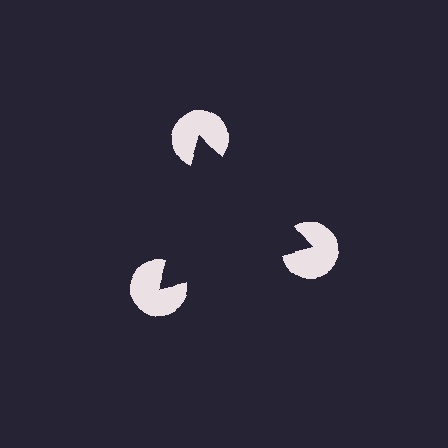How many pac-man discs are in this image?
There are 3 — one at each vertex of the illusory triangle.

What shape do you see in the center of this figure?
An illusory triangle — its edges are inferred from the aligned wedge cuts in the pac-man discs, not physically drawn.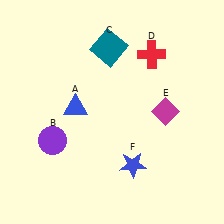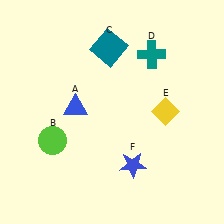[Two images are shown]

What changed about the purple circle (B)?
In Image 1, B is purple. In Image 2, it changed to lime.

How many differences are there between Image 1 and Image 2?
There are 3 differences between the two images.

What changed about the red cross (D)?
In Image 1, D is red. In Image 2, it changed to teal.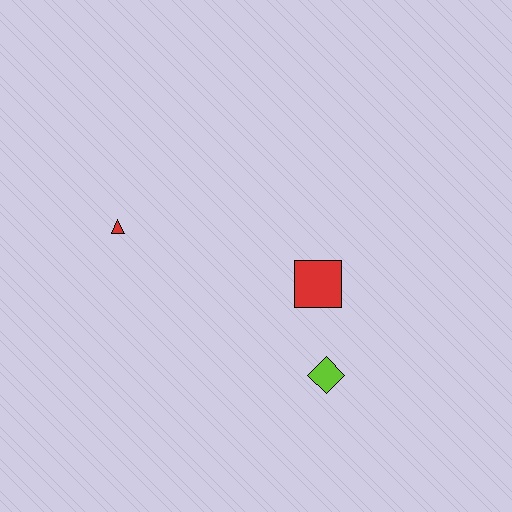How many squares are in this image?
There is 1 square.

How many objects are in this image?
There are 3 objects.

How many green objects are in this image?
There are no green objects.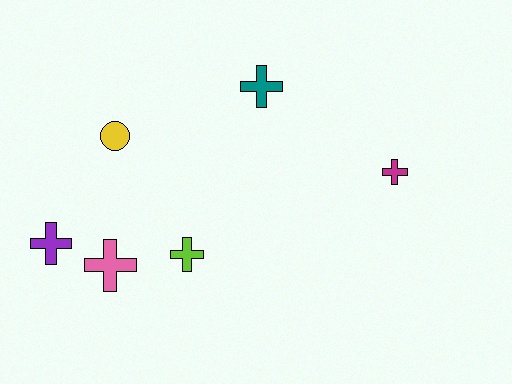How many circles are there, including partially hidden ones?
There is 1 circle.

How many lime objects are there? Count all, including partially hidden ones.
There is 1 lime object.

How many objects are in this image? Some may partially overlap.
There are 6 objects.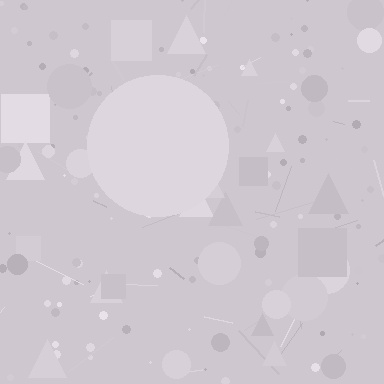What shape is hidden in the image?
A circle is hidden in the image.